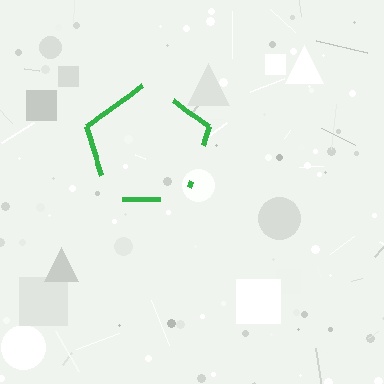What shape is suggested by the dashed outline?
The dashed outline suggests a pentagon.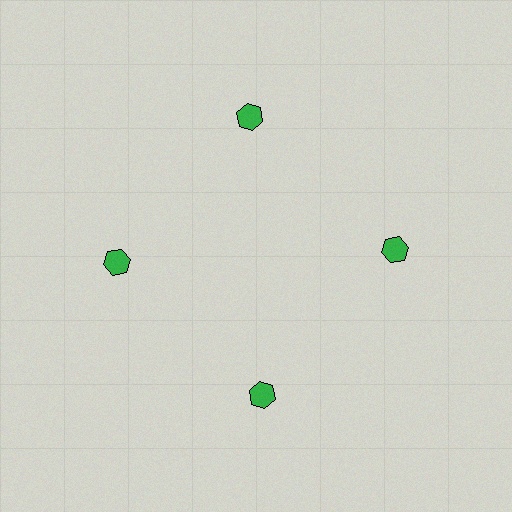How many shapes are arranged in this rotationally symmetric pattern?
There are 4 shapes, arranged in 4 groups of 1.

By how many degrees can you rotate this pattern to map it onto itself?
The pattern maps onto itself every 90 degrees of rotation.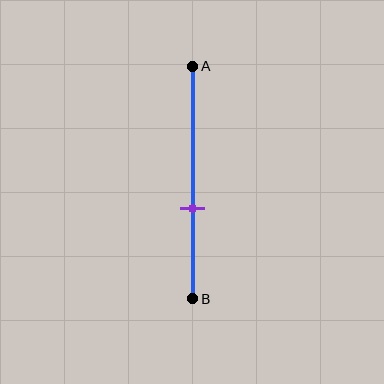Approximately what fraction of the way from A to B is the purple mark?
The purple mark is approximately 60% of the way from A to B.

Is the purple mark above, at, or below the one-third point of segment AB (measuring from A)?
The purple mark is below the one-third point of segment AB.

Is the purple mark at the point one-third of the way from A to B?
No, the mark is at about 60% from A, not at the 33% one-third point.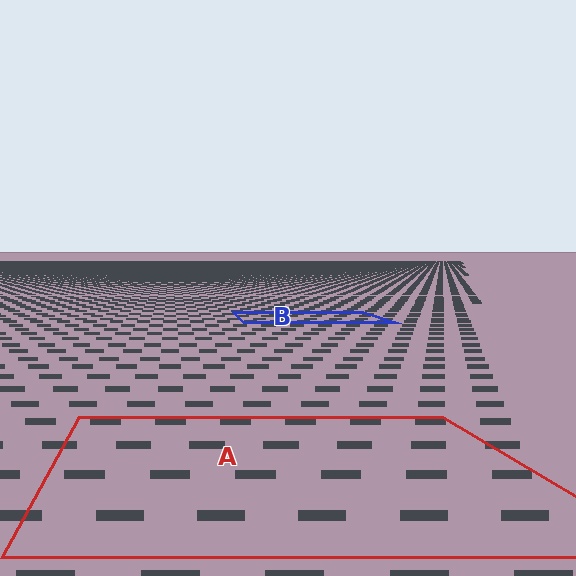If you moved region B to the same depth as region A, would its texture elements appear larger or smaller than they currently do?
They would appear larger. At a closer depth, the same texture elements are projected at a bigger on-screen size.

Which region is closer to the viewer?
Region A is closer. The texture elements there are larger and more spread out.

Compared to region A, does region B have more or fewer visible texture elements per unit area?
Region B has more texture elements per unit area — they are packed more densely because it is farther away.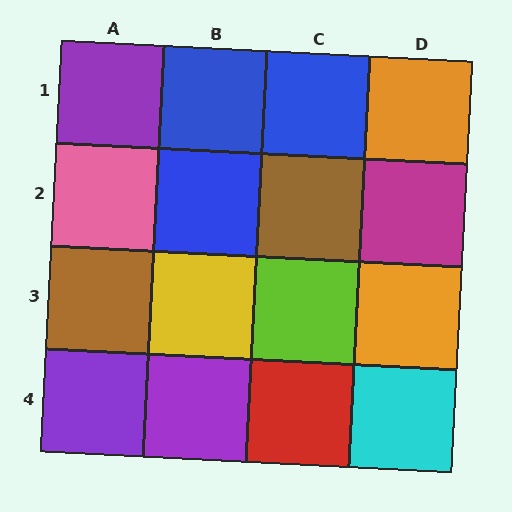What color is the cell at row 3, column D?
Orange.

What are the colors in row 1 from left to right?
Purple, blue, blue, orange.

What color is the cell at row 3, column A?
Brown.